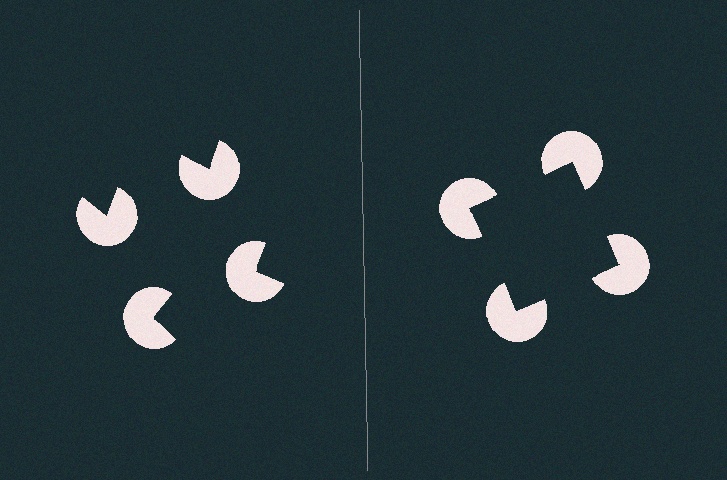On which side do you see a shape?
An illusory square appears on the right side. On the left side the wedge cuts are rotated, so no coherent shape forms.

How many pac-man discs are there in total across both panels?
8 — 4 on each side.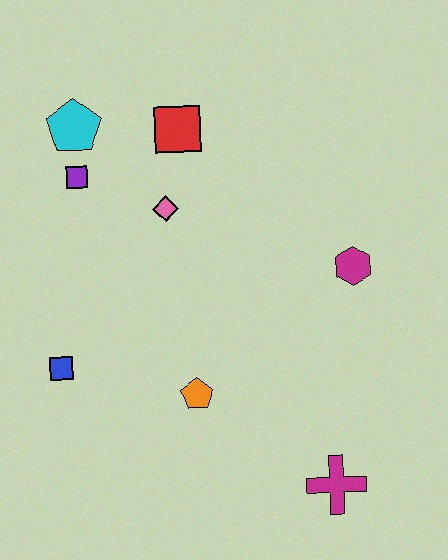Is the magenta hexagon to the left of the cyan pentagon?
No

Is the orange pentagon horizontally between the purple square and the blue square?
No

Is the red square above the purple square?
Yes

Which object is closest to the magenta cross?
The orange pentagon is closest to the magenta cross.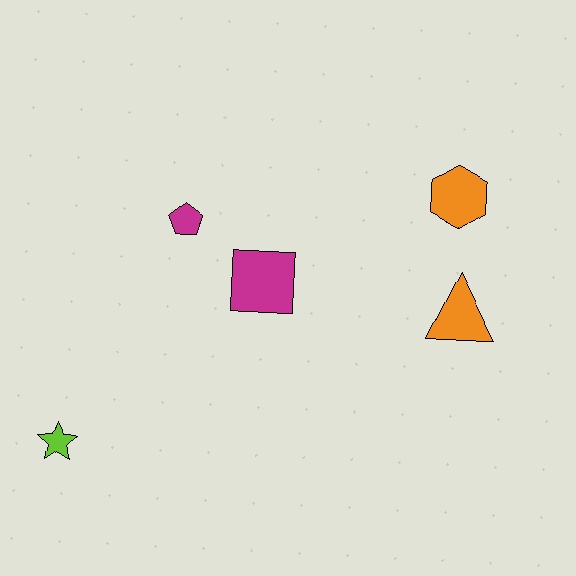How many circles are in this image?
There are no circles.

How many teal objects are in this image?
There are no teal objects.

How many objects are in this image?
There are 5 objects.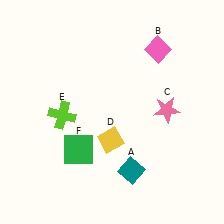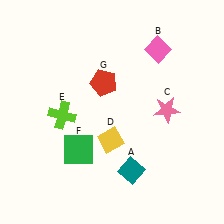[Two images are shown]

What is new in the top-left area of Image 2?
A red pentagon (G) was added in the top-left area of Image 2.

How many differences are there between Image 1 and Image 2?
There is 1 difference between the two images.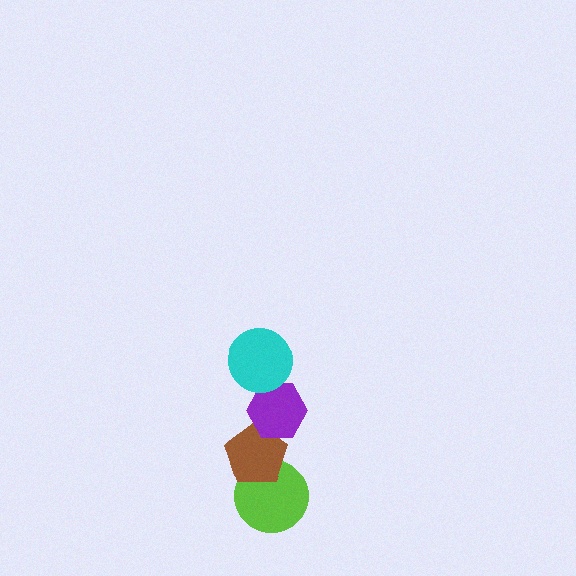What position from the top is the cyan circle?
The cyan circle is 1st from the top.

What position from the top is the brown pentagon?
The brown pentagon is 3rd from the top.